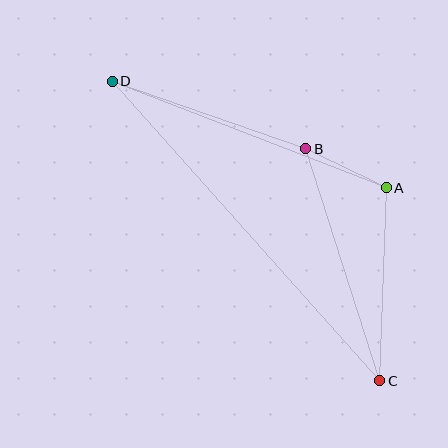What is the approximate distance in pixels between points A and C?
The distance between A and C is approximately 193 pixels.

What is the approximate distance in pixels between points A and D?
The distance between A and D is approximately 294 pixels.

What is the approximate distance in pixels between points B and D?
The distance between B and D is approximately 205 pixels.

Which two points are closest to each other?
Points A and B are closest to each other.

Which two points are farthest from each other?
Points C and D are farthest from each other.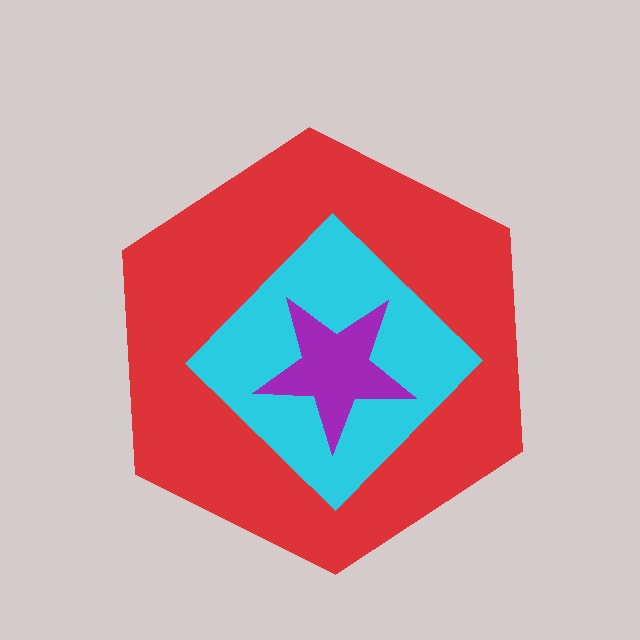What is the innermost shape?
The purple star.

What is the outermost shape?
The red hexagon.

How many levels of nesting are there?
3.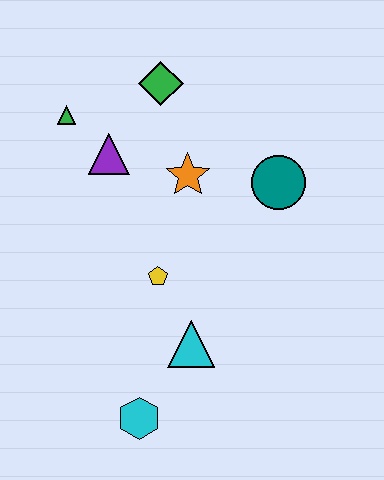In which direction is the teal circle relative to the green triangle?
The teal circle is to the right of the green triangle.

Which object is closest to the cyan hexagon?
The cyan triangle is closest to the cyan hexagon.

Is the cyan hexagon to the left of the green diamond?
Yes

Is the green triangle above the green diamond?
No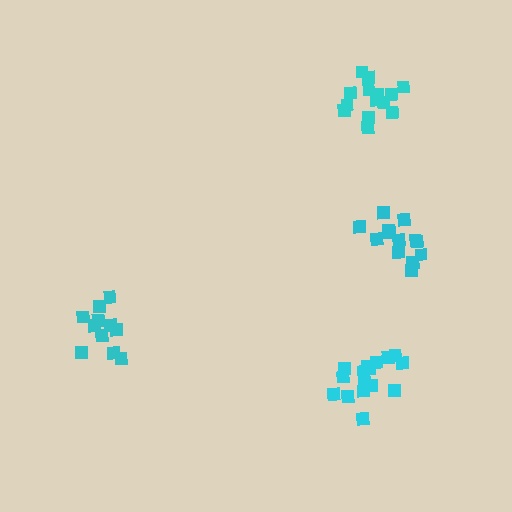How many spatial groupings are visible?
There are 4 spatial groupings.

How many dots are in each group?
Group 1: 11 dots, Group 2: 16 dots, Group 3: 14 dots, Group 4: 13 dots (54 total).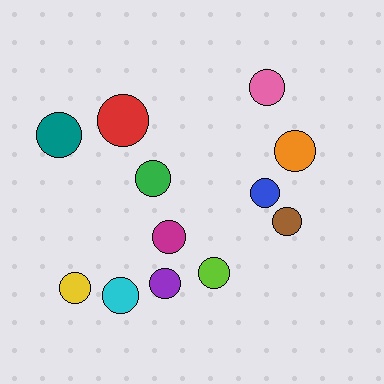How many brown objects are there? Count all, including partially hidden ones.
There is 1 brown object.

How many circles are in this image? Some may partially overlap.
There are 12 circles.